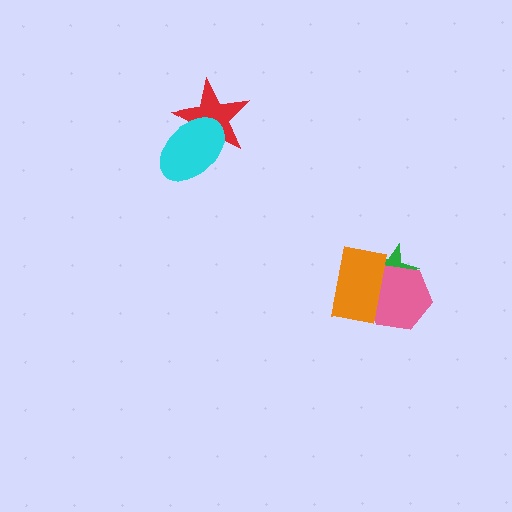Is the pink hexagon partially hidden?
Yes, it is partially covered by another shape.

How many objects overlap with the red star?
1 object overlaps with the red star.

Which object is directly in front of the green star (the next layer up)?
The pink hexagon is directly in front of the green star.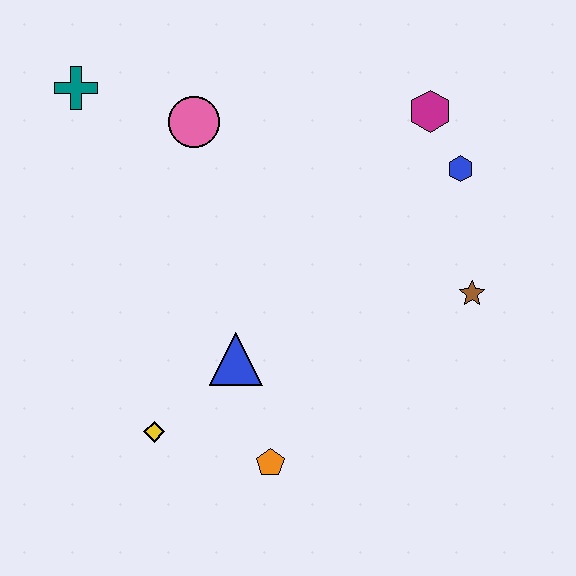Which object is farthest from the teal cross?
The brown star is farthest from the teal cross.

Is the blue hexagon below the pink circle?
Yes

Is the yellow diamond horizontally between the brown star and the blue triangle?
No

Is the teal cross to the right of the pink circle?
No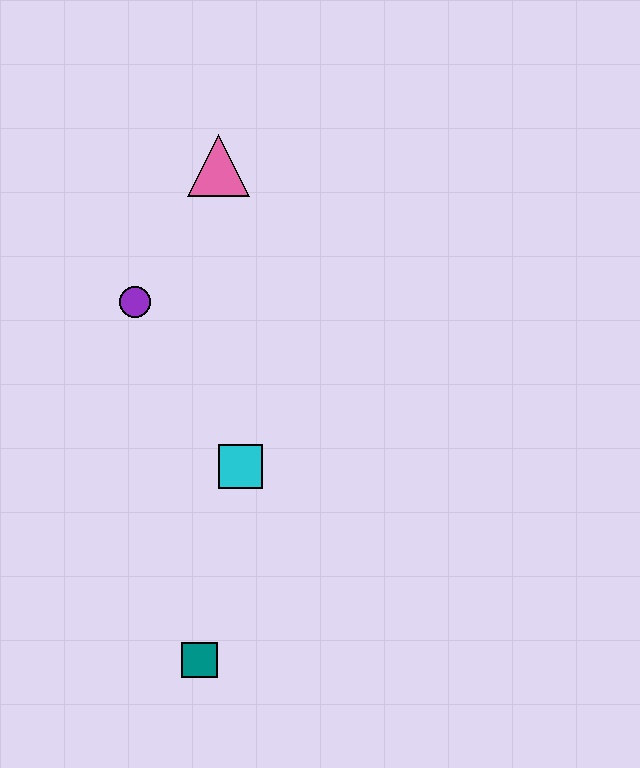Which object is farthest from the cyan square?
The pink triangle is farthest from the cyan square.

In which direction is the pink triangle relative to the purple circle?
The pink triangle is above the purple circle.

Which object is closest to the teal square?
The cyan square is closest to the teal square.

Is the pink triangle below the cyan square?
No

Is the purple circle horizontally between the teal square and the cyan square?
No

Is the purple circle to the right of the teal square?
No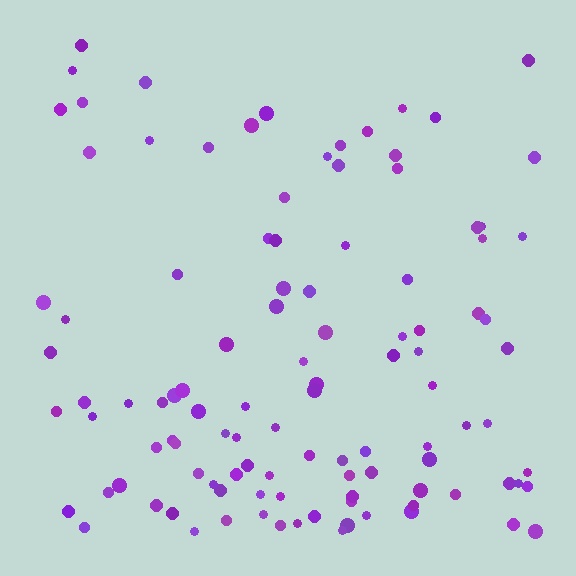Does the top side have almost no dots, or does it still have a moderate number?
Still a moderate number, just noticeably fewer than the bottom.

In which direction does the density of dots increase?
From top to bottom, with the bottom side densest.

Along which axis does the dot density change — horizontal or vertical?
Vertical.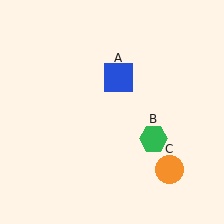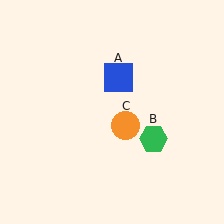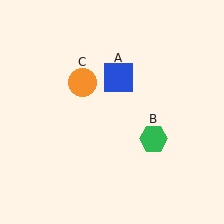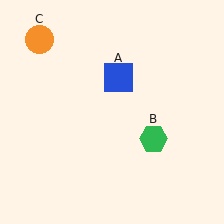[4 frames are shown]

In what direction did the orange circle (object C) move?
The orange circle (object C) moved up and to the left.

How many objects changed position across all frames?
1 object changed position: orange circle (object C).